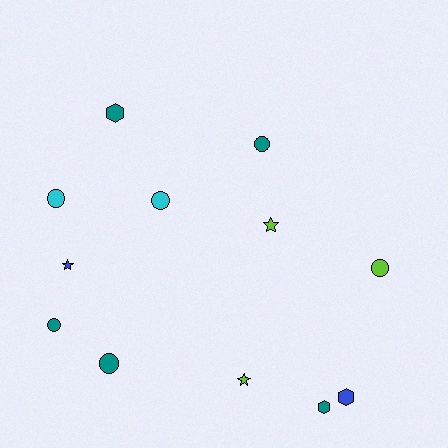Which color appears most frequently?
Teal, with 5 objects.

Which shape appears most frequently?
Circle, with 6 objects.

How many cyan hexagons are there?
There are no cyan hexagons.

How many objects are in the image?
There are 12 objects.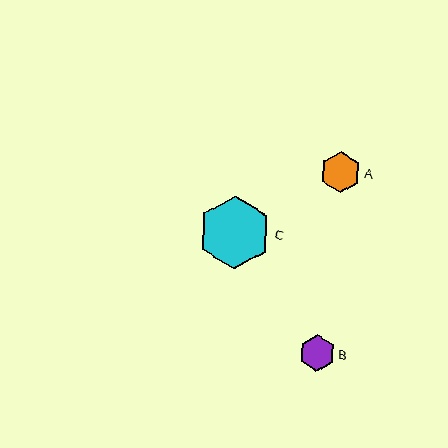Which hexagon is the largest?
Hexagon C is the largest with a size of approximately 73 pixels.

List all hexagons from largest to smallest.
From largest to smallest: C, A, B.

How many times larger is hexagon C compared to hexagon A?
Hexagon C is approximately 1.8 times the size of hexagon A.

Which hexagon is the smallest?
Hexagon B is the smallest with a size of approximately 36 pixels.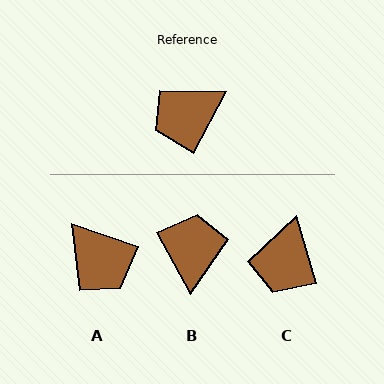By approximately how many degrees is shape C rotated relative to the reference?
Approximately 44 degrees counter-clockwise.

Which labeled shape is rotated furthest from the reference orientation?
B, about 124 degrees away.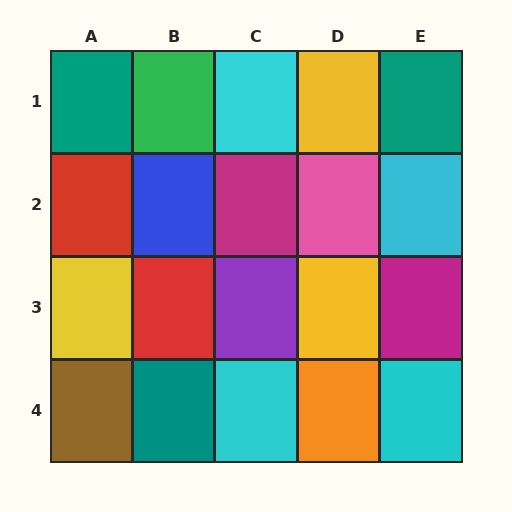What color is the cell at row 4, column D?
Orange.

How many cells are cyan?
4 cells are cyan.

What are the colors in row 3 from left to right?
Yellow, red, purple, yellow, magenta.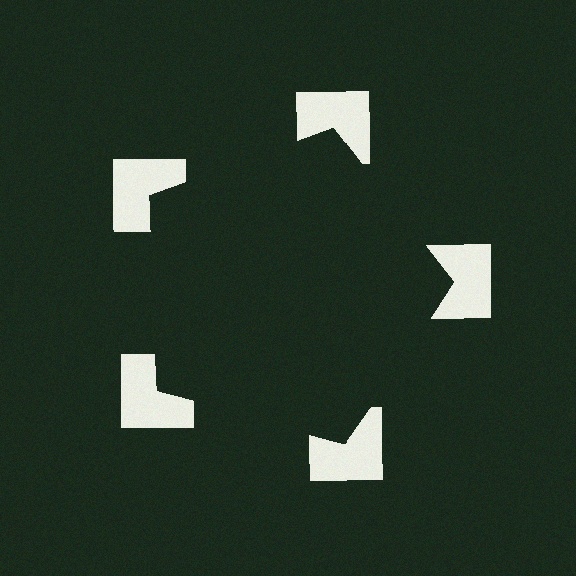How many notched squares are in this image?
There are 5 — one at each vertex of the illusory pentagon.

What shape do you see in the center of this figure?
An illusory pentagon — its edges are inferred from the aligned wedge cuts in the notched squares, not physically drawn.